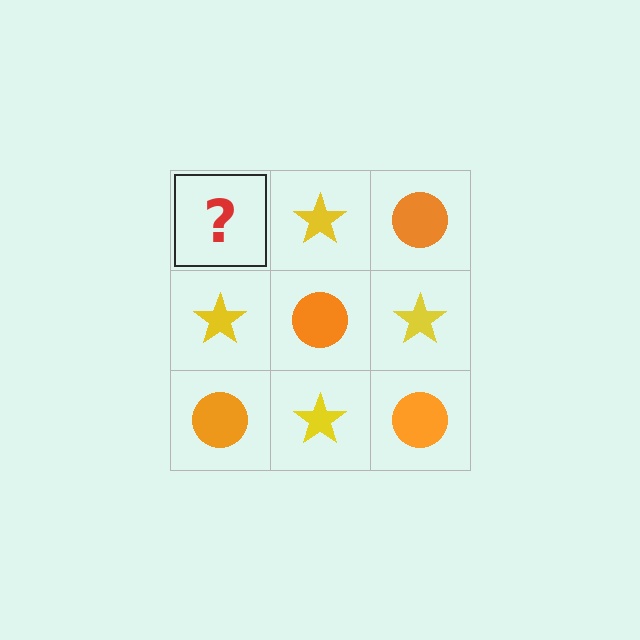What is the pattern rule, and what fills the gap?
The rule is that it alternates orange circle and yellow star in a checkerboard pattern. The gap should be filled with an orange circle.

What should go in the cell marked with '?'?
The missing cell should contain an orange circle.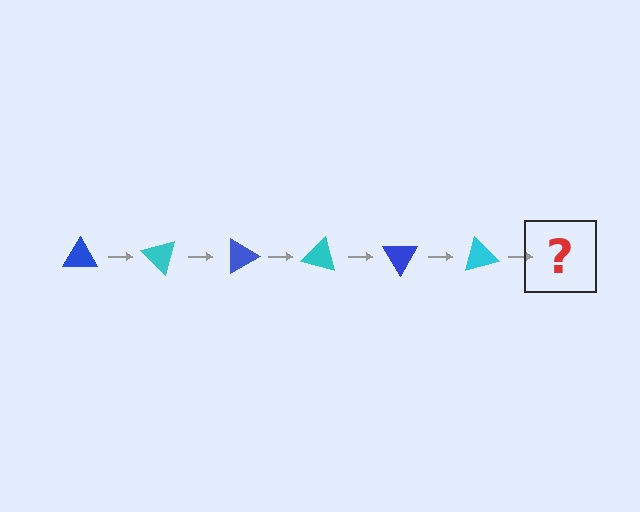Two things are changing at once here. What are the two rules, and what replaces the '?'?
The two rules are that it rotates 45 degrees each step and the color cycles through blue and cyan. The '?' should be a blue triangle, rotated 270 degrees from the start.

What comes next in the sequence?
The next element should be a blue triangle, rotated 270 degrees from the start.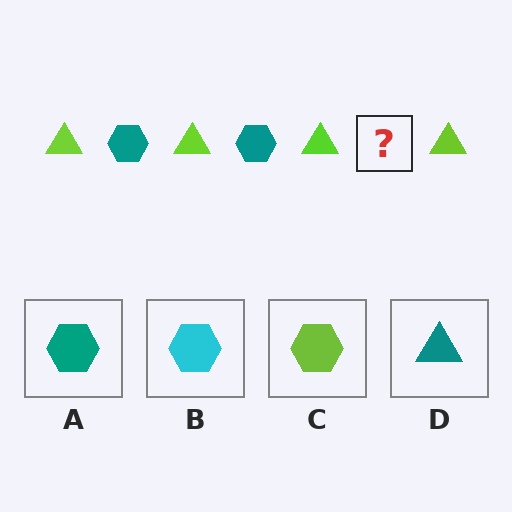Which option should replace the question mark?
Option A.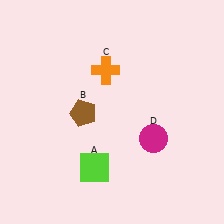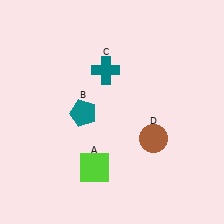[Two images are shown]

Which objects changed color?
B changed from brown to teal. C changed from orange to teal. D changed from magenta to brown.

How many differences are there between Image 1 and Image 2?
There are 3 differences between the two images.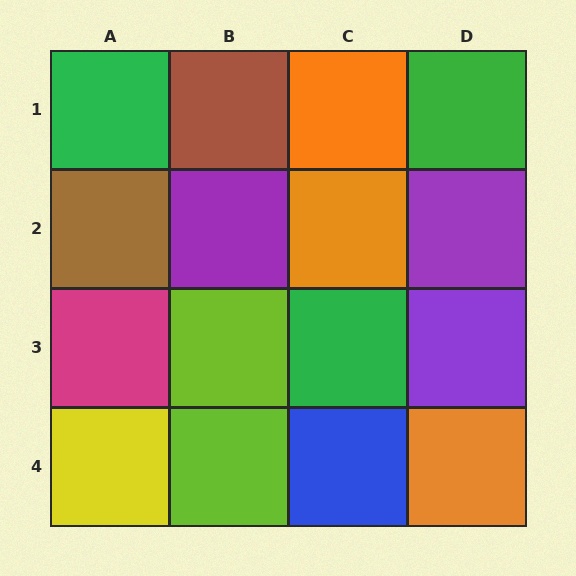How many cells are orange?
3 cells are orange.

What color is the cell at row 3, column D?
Purple.